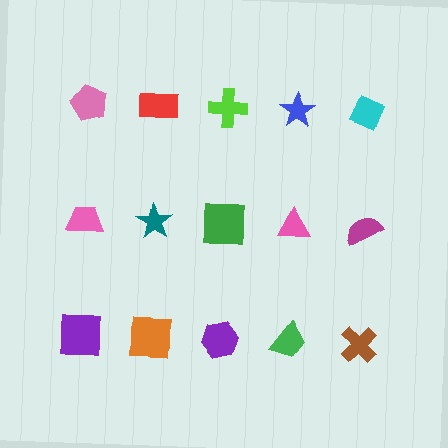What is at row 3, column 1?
A purple square.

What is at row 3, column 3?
A purple hexagon.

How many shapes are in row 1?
5 shapes.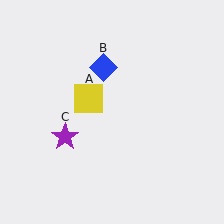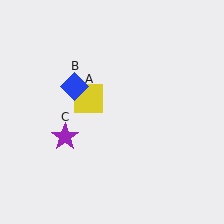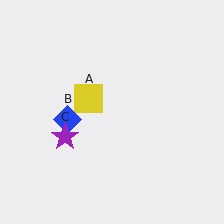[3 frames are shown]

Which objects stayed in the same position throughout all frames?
Yellow square (object A) and purple star (object C) remained stationary.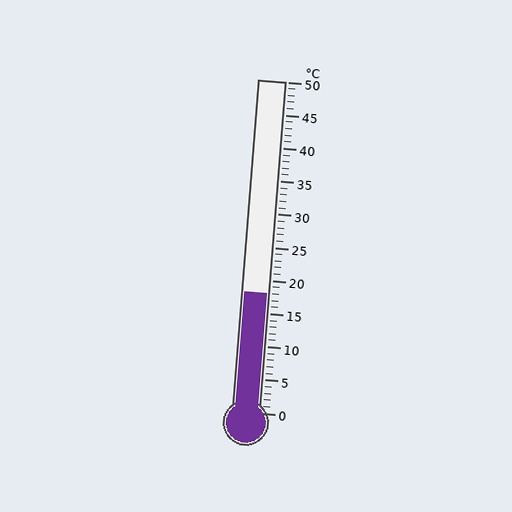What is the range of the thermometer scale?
The thermometer scale ranges from 0°C to 50°C.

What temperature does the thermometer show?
The thermometer shows approximately 18°C.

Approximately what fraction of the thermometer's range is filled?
The thermometer is filled to approximately 35% of its range.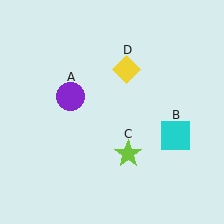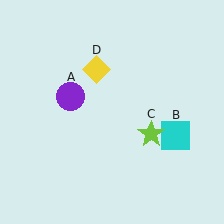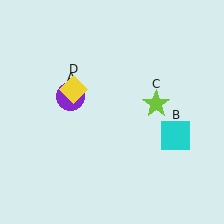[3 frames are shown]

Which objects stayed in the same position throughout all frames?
Purple circle (object A) and cyan square (object B) remained stationary.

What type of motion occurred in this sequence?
The lime star (object C), yellow diamond (object D) rotated counterclockwise around the center of the scene.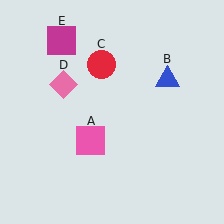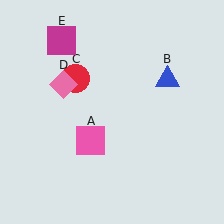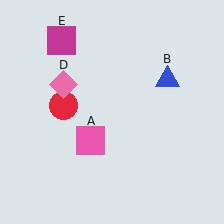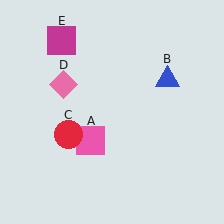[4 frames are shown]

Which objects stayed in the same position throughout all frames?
Pink square (object A) and blue triangle (object B) and pink diamond (object D) and magenta square (object E) remained stationary.